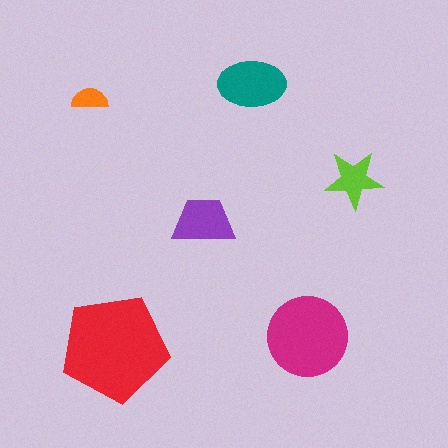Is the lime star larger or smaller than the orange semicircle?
Larger.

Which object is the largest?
The red pentagon.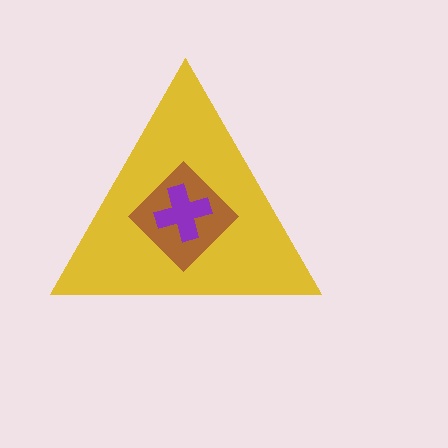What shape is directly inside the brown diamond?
The purple cross.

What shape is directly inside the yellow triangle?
The brown diamond.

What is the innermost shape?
The purple cross.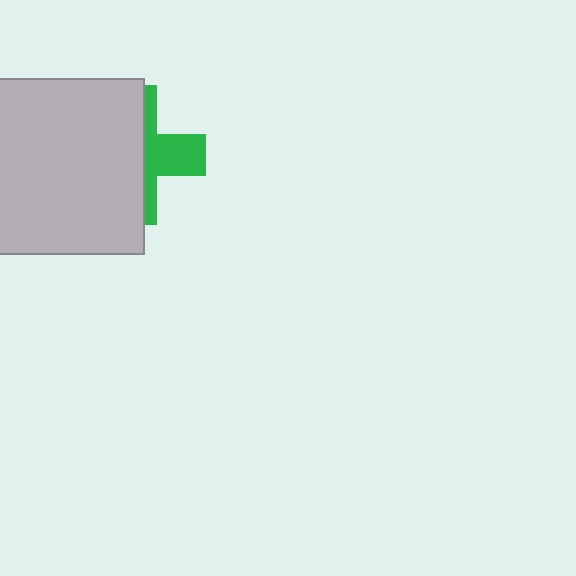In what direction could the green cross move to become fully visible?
The green cross could move right. That would shift it out from behind the light gray square entirely.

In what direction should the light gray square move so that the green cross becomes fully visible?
The light gray square should move left. That is the shortest direction to clear the overlap and leave the green cross fully visible.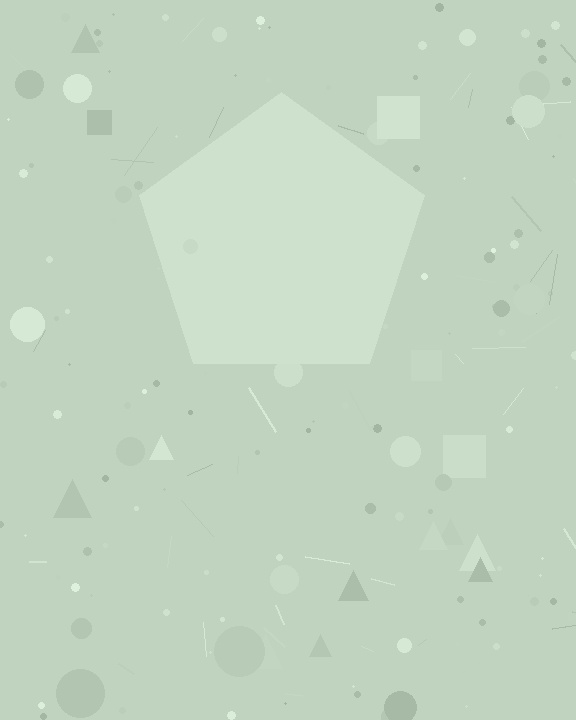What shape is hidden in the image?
A pentagon is hidden in the image.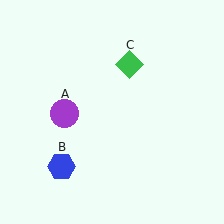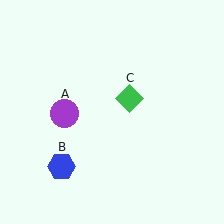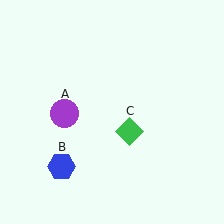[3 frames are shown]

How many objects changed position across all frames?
1 object changed position: green diamond (object C).